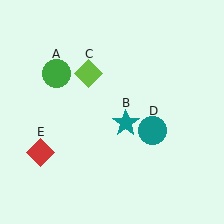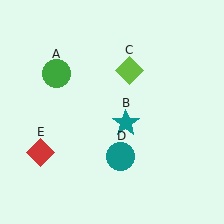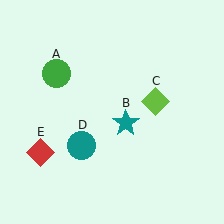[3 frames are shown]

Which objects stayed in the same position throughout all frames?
Green circle (object A) and teal star (object B) and red diamond (object E) remained stationary.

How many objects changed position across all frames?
2 objects changed position: lime diamond (object C), teal circle (object D).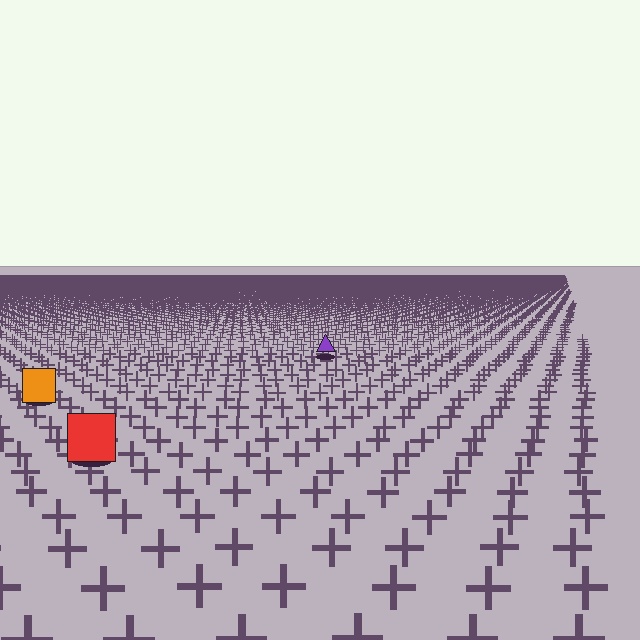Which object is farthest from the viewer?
The purple triangle is farthest from the viewer. It appears smaller and the ground texture around it is denser.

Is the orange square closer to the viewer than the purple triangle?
Yes. The orange square is closer — you can tell from the texture gradient: the ground texture is coarser near it.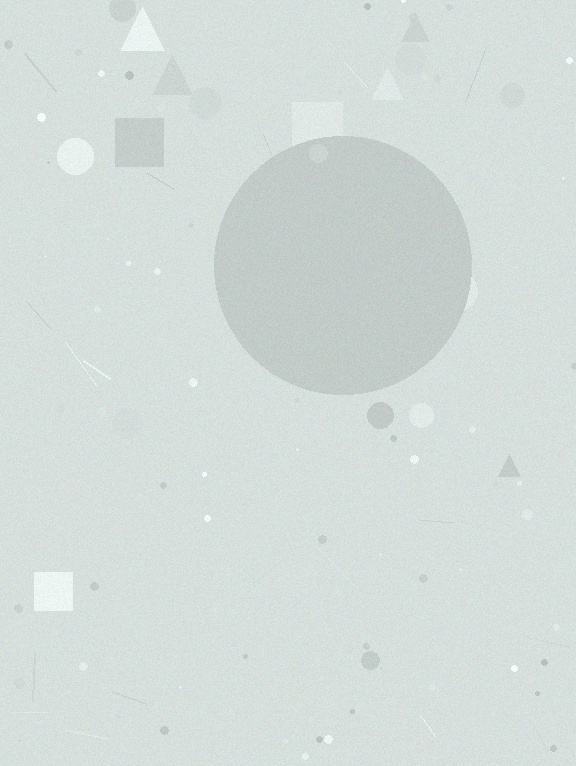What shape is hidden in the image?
A circle is hidden in the image.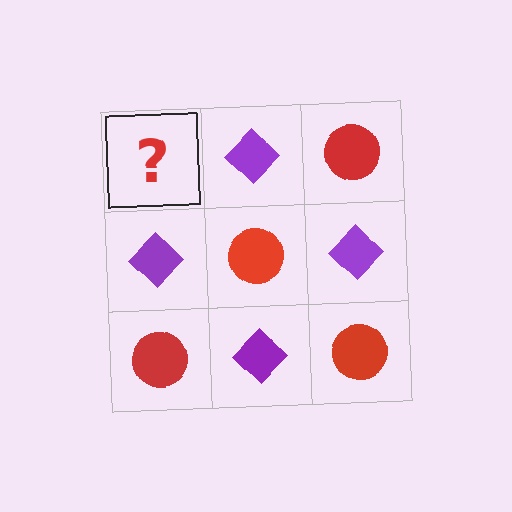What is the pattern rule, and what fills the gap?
The rule is that it alternates red circle and purple diamond in a checkerboard pattern. The gap should be filled with a red circle.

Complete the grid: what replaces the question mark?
The question mark should be replaced with a red circle.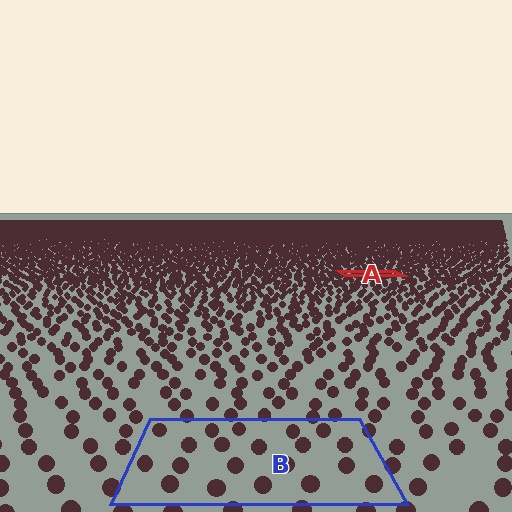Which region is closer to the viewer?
Region B is closer. The texture elements there are larger and more spread out.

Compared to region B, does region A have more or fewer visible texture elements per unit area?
Region A has more texture elements per unit area — they are packed more densely because it is farther away.